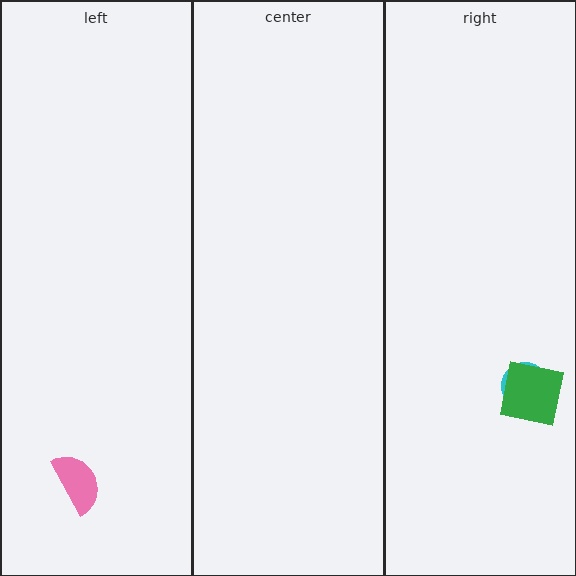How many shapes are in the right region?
2.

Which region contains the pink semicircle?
The left region.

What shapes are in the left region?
The pink semicircle.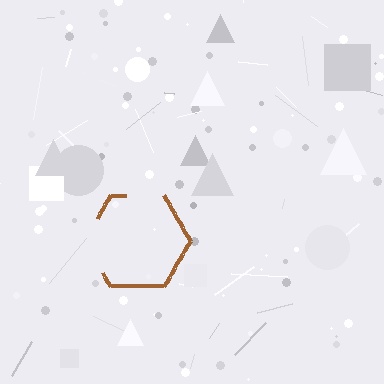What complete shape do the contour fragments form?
The contour fragments form a hexagon.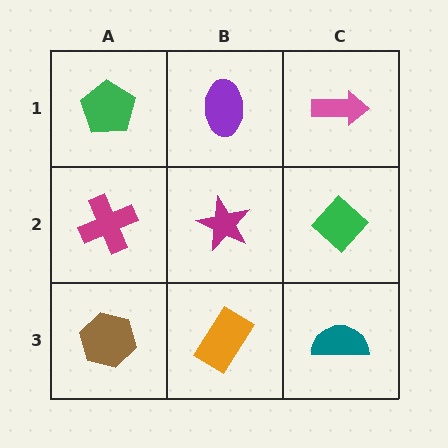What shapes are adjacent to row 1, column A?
A magenta cross (row 2, column A), a purple ellipse (row 1, column B).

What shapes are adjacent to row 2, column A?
A green pentagon (row 1, column A), a brown hexagon (row 3, column A), a magenta star (row 2, column B).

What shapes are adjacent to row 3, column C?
A green diamond (row 2, column C), an orange rectangle (row 3, column B).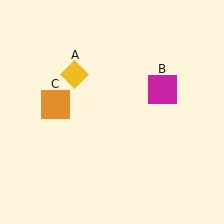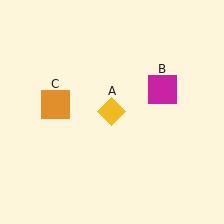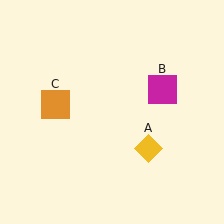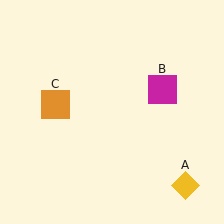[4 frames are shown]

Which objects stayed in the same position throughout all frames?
Magenta square (object B) and orange square (object C) remained stationary.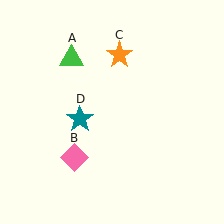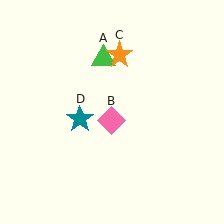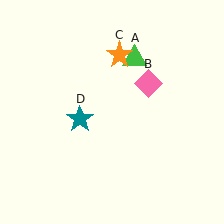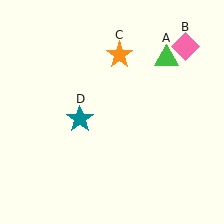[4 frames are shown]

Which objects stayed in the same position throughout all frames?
Orange star (object C) and teal star (object D) remained stationary.